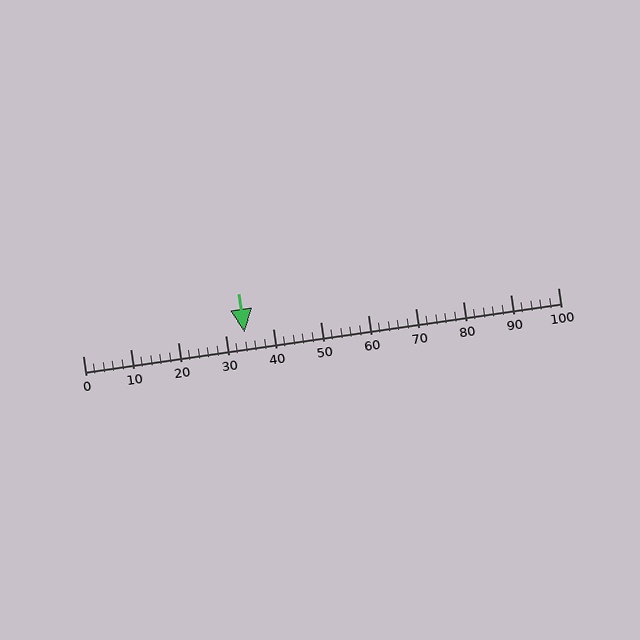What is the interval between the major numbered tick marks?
The major tick marks are spaced 10 units apart.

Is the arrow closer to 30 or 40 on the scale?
The arrow is closer to 30.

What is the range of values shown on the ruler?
The ruler shows values from 0 to 100.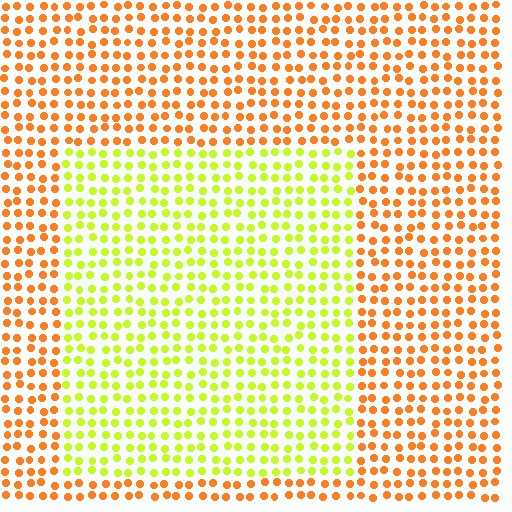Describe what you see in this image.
The image is filled with small orange elements in a uniform arrangement. A rectangle-shaped region is visible where the elements are tinted to a slightly different hue, forming a subtle color boundary.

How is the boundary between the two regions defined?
The boundary is defined purely by a slight shift in hue (about 51 degrees). Spacing, size, and orientation are identical on both sides.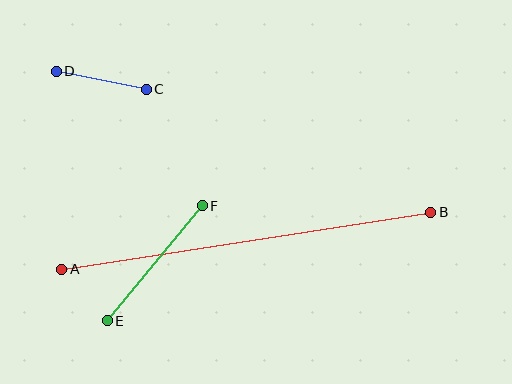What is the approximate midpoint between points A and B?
The midpoint is at approximately (246, 241) pixels.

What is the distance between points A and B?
The distance is approximately 373 pixels.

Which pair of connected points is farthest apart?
Points A and B are farthest apart.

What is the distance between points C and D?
The distance is approximately 92 pixels.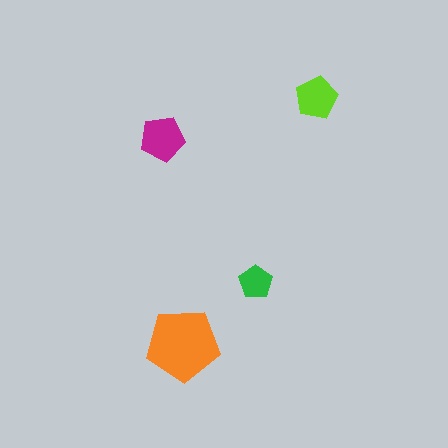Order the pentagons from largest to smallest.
the orange one, the magenta one, the lime one, the green one.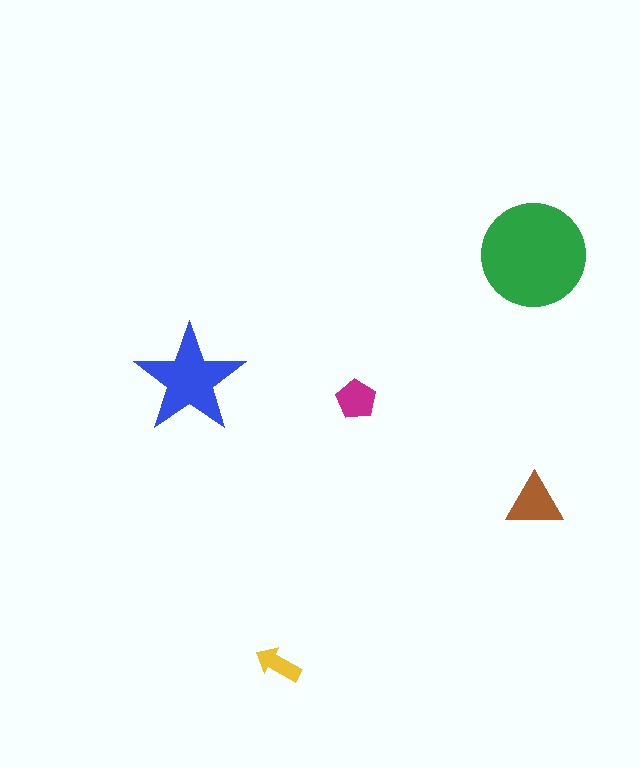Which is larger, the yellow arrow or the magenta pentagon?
The magenta pentagon.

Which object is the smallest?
The yellow arrow.